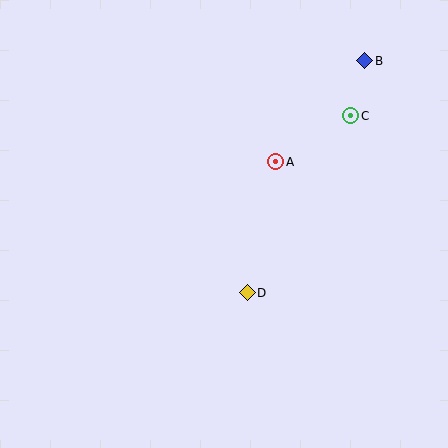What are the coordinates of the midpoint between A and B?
The midpoint between A and B is at (320, 111).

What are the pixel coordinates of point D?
Point D is at (247, 293).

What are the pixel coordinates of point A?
Point A is at (276, 162).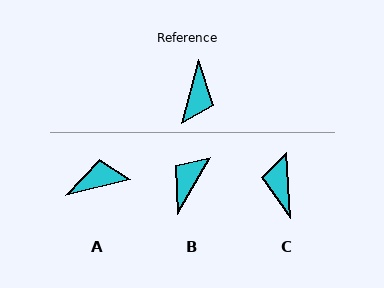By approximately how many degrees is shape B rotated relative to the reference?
Approximately 165 degrees counter-clockwise.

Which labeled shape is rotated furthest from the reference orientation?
B, about 165 degrees away.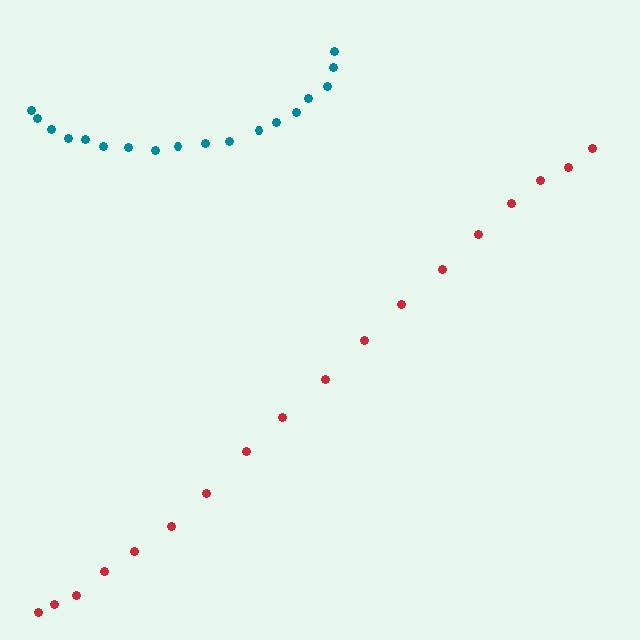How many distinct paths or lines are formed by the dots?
There are 2 distinct paths.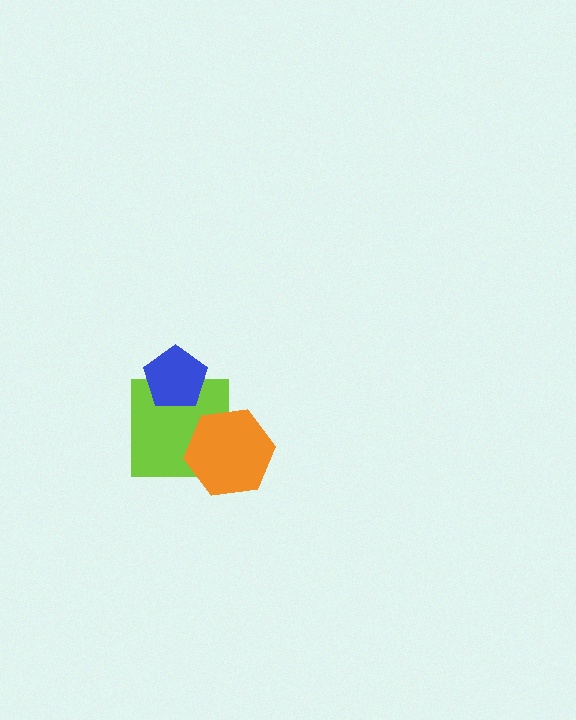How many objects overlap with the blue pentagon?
1 object overlaps with the blue pentagon.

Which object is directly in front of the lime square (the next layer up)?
The blue pentagon is directly in front of the lime square.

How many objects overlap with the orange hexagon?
1 object overlaps with the orange hexagon.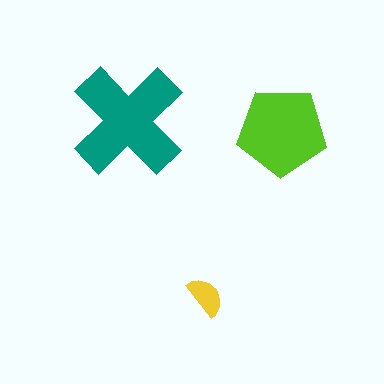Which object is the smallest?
The yellow semicircle.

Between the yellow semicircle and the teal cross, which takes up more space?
The teal cross.